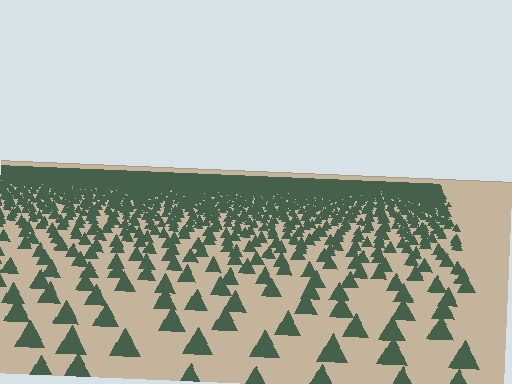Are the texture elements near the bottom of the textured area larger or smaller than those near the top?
Larger. Near the bottom, elements are closer to the viewer and appear at a bigger on-screen size.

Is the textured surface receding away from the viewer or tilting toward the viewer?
The surface is receding away from the viewer. Texture elements get smaller and denser toward the top.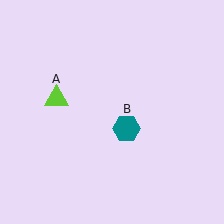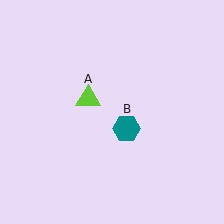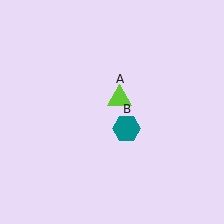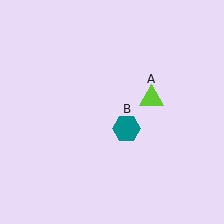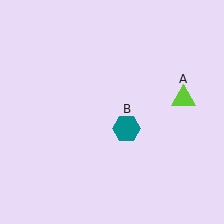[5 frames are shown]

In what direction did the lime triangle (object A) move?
The lime triangle (object A) moved right.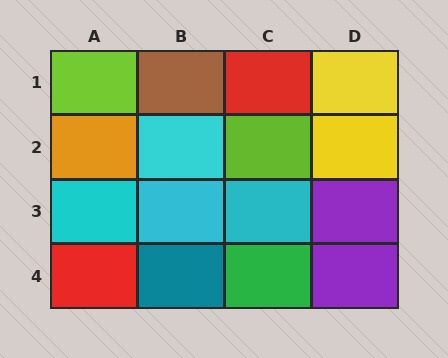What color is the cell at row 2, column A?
Orange.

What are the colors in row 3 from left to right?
Cyan, cyan, cyan, purple.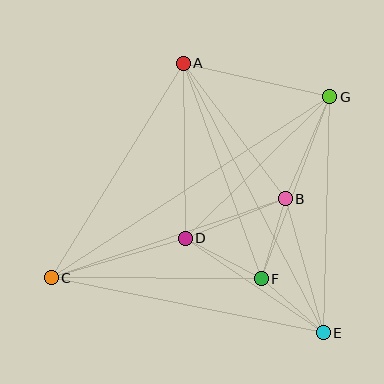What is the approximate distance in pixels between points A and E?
The distance between A and E is approximately 303 pixels.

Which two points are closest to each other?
Points E and F are closest to each other.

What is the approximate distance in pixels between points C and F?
The distance between C and F is approximately 210 pixels.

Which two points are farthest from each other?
Points C and G are farthest from each other.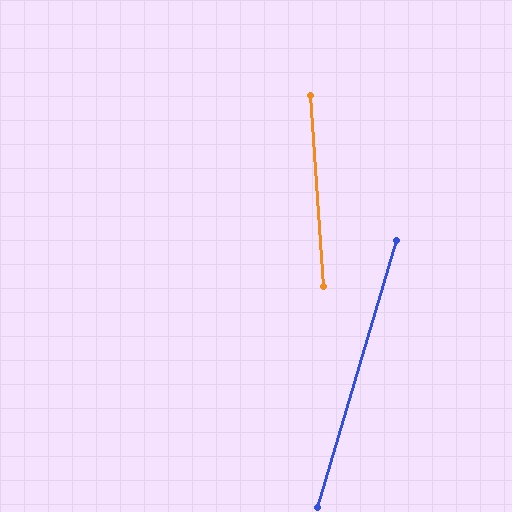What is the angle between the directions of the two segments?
Approximately 20 degrees.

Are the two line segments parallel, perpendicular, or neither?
Neither parallel nor perpendicular — they differ by about 20°.